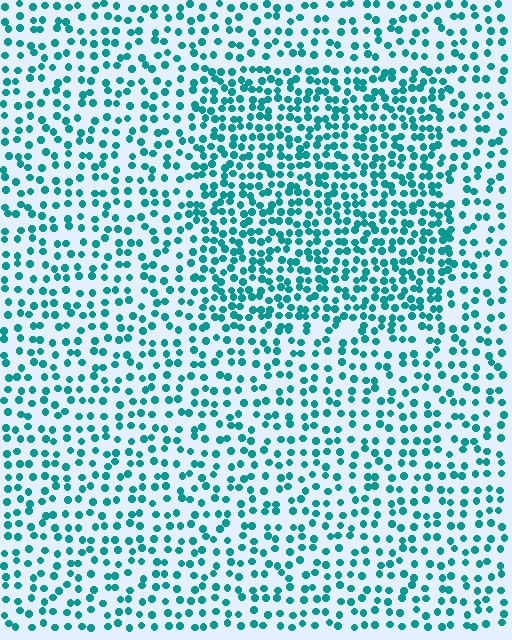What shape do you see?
I see a rectangle.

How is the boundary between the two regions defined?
The boundary is defined by a change in element density (approximately 1.7x ratio). All elements are the same color, size, and shape.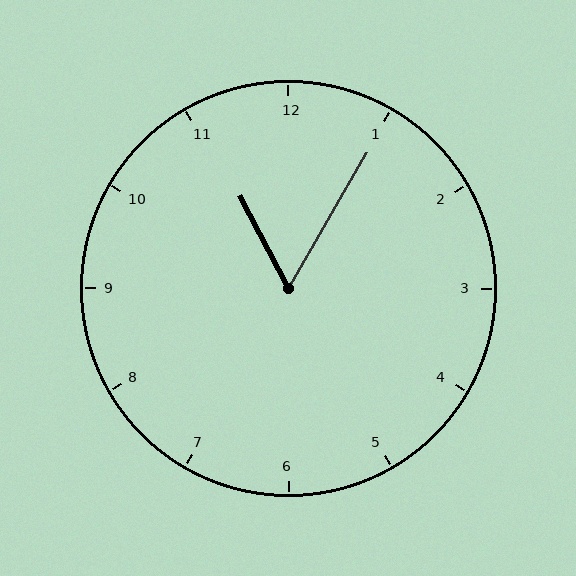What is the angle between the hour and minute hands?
Approximately 58 degrees.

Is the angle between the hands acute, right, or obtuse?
It is acute.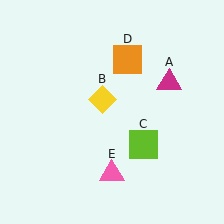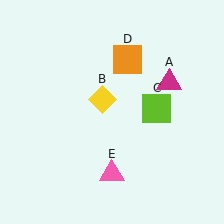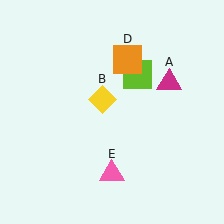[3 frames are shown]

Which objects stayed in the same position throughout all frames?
Magenta triangle (object A) and yellow diamond (object B) and orange square (object D) and pink triangle (object E) remained stationary.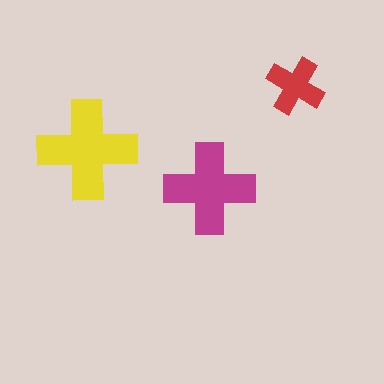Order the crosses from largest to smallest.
the yellow one, the magenta one, the red one.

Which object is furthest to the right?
The red cross is rightmost.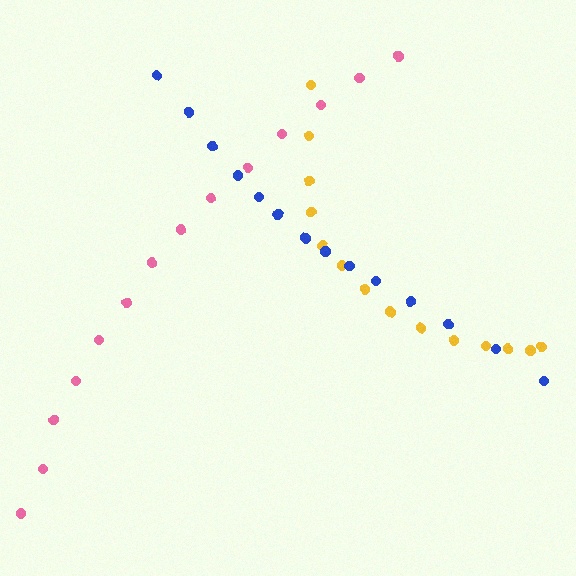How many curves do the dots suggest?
There are 3 distinct paths.